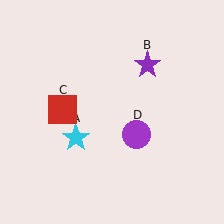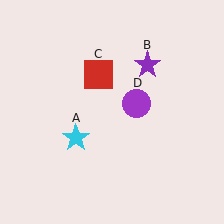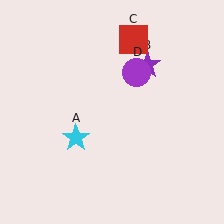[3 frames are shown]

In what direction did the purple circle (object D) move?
The purple circle (object D) moved up.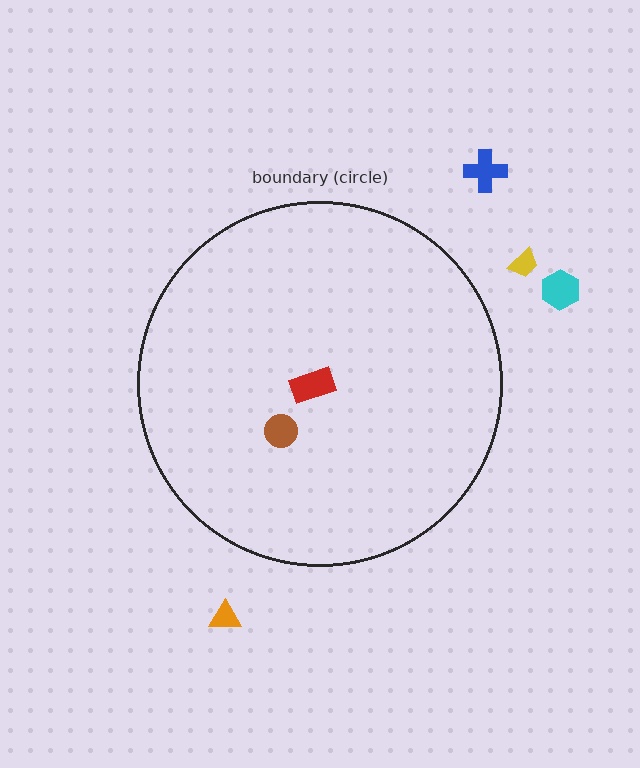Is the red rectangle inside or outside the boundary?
Inside.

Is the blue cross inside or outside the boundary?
Outside.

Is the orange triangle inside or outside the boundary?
Outside.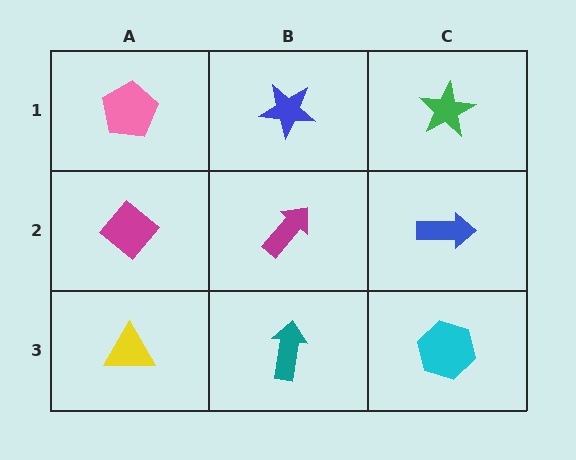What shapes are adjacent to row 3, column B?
A magenta arrow (row 2, column B), a yellow triangle (row 3, column A), a cyan hexagon (row 3, column C).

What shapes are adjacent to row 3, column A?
A magenta diamond (row 2, column A), a teal arrow (row 3, column B).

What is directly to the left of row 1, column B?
A pink pentagon.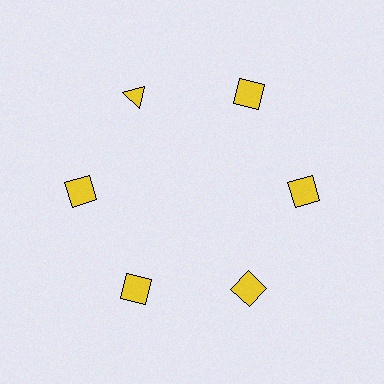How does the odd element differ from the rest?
It has a different shape: triangle instead of square.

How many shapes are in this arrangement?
There are 6 shapes arranged in a ring pattern.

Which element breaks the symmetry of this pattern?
The yellow triangle at roughly the 11 o'clock position breaks the symmetry. All other shapes are yellow squares.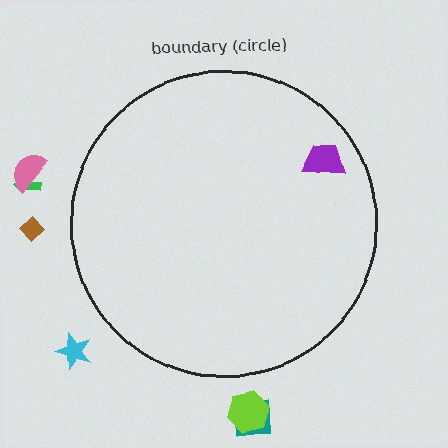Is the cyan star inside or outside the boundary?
Outside.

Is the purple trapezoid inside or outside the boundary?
Inside.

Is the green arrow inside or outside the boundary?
Outside.